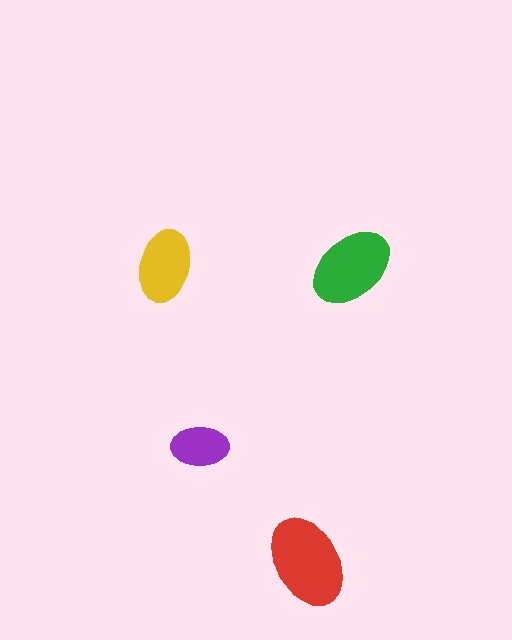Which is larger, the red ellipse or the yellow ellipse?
The red one.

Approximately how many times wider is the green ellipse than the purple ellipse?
About 1.5 times wider.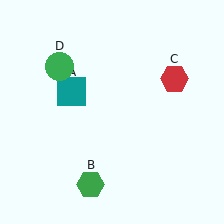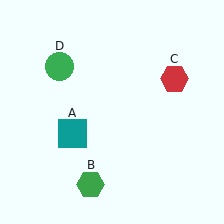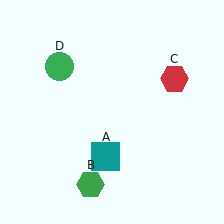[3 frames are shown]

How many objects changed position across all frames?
1 object changed position: teal square (object A).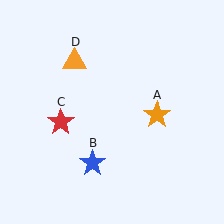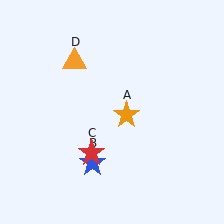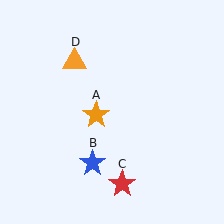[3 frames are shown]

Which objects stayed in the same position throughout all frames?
Blue star (object B) and orange triangle (object D) remained stationary.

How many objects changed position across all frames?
2 objects changed position: orange star (object A), red star (object C).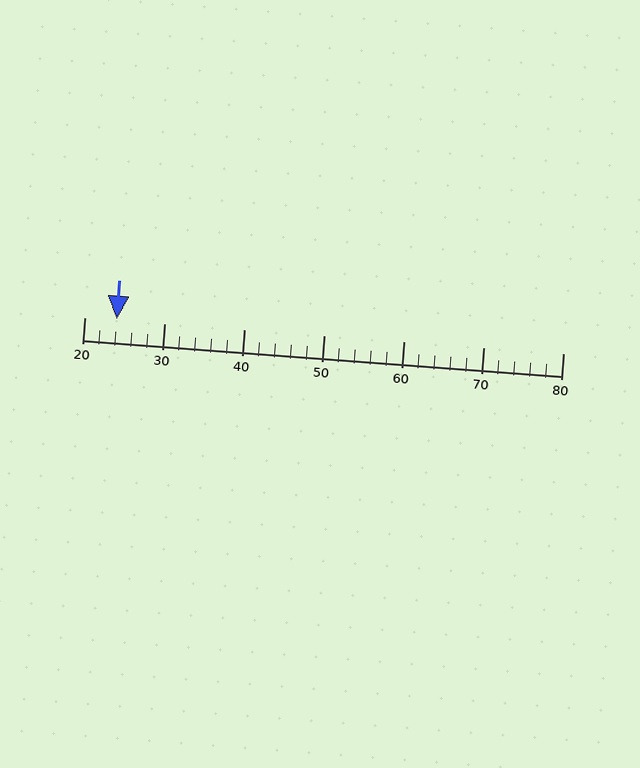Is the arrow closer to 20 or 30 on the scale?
The arrow is closer to 20.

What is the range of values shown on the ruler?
The ruler shows values from 20 to 80.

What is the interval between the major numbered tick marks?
The major tick marks are spaced 10 units apart.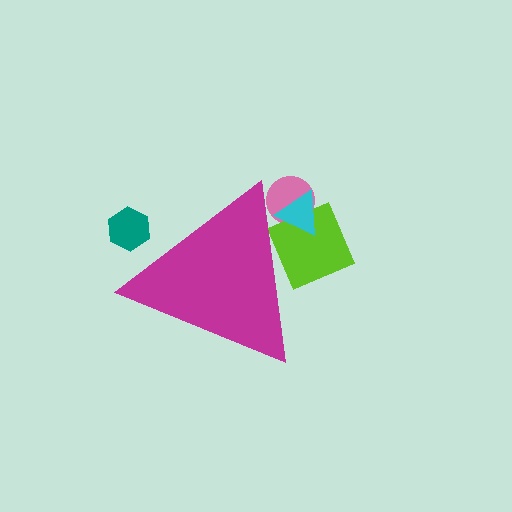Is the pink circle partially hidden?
Yes, the pink circle is partially hidden behind the magenta triangle.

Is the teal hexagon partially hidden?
Yes, the teal hexagon is partially hidden behind the magenta triangle.